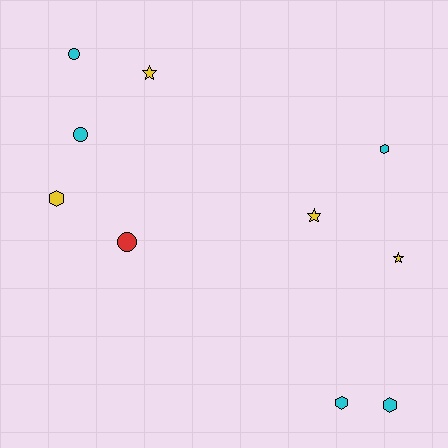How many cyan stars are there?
There are no cyan stars.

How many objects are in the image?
There are 10 objects.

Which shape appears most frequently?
Hexagon, with 4 objects.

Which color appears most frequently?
Cyan, with 5 objects.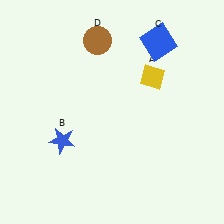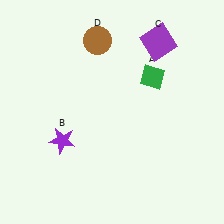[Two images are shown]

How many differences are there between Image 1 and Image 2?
There are 3 differences between the two images.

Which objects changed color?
A changed from yellow to green. B changed from blue to purple. C changed from blue to purple.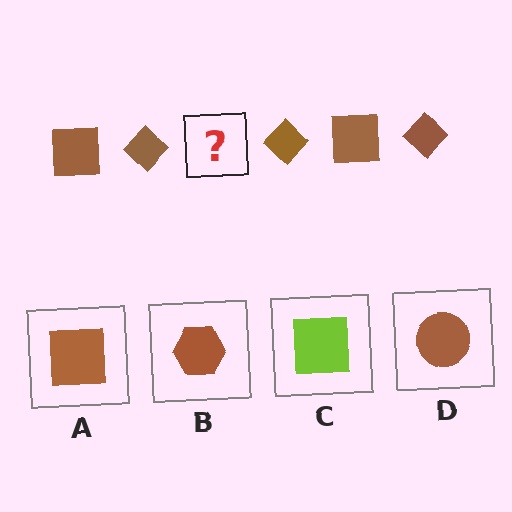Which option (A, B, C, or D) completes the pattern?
A.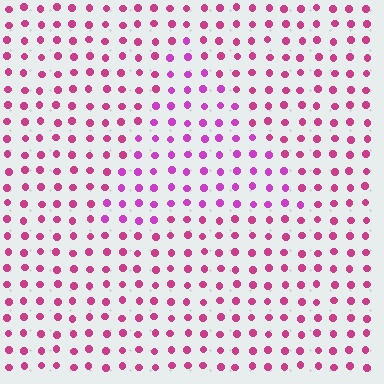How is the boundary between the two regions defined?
The boundary is defined purely by a slight shift in hue (about 26 degrees). Spacing, size, and orientation are identical on both sides.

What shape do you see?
I see a triangle.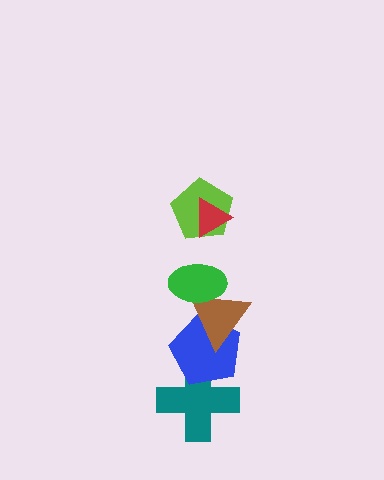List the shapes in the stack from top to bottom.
From top to bottom: the red triangle, the lime pentagon, the green ellipse, the brown triangle, the blue pentagon, the teal cross.